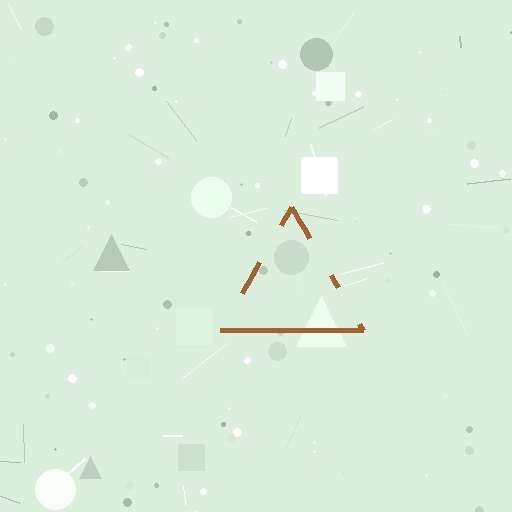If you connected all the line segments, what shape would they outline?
They would outline a triangle.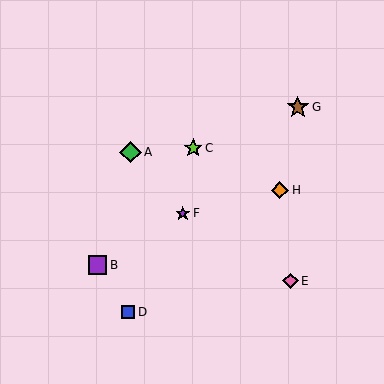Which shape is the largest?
The brown star (labeled G) is the largest.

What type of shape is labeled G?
Shape G is a brown star.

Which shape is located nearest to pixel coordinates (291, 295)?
The pink diamond (labeled E) at (291, 281) is nearest to that location.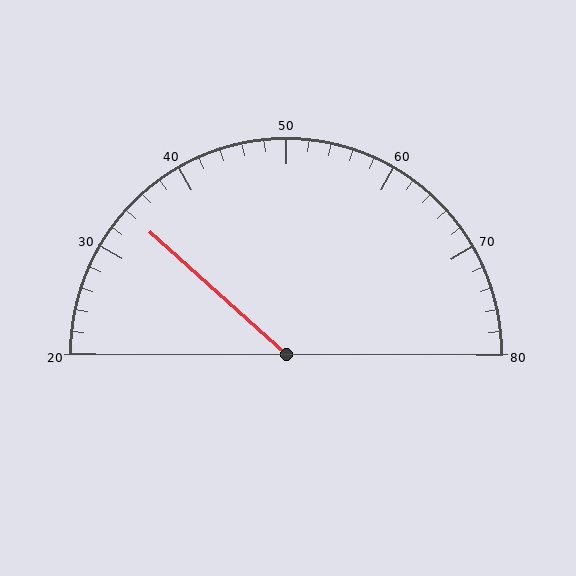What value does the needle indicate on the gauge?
The needle indicates approximately 34.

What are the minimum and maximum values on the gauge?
The gauge ranges from 20 to 80.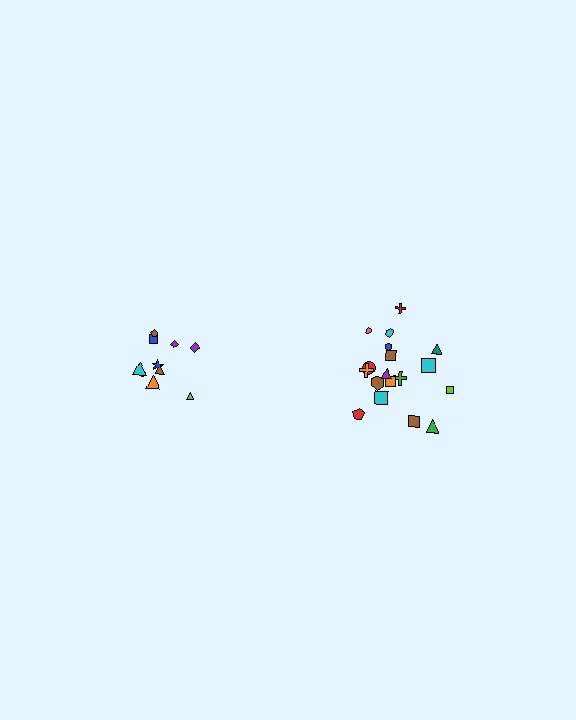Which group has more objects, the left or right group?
The right group.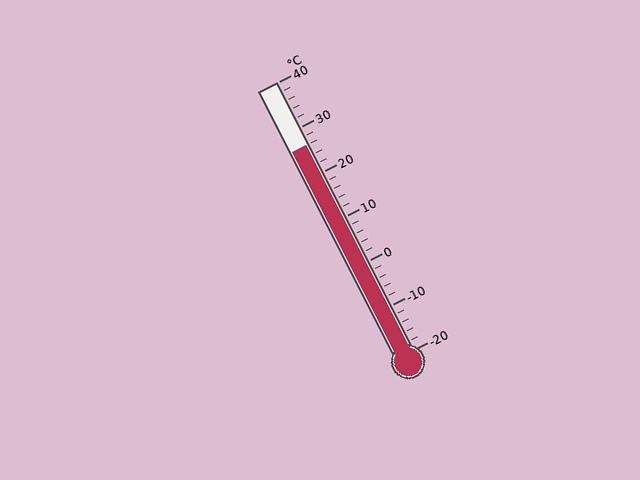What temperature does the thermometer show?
The thermometer shows approximately 26°C.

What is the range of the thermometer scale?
The thermometer scale ranges from -20°C to 40°C.